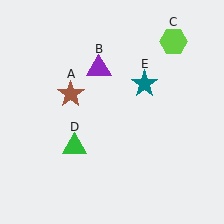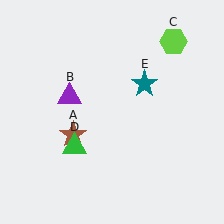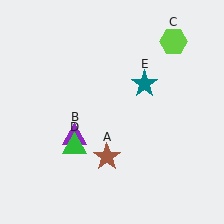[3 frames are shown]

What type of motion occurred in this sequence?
The brown star (object A), purple triangle (object B) rotated counterclockwise around the center of the scene.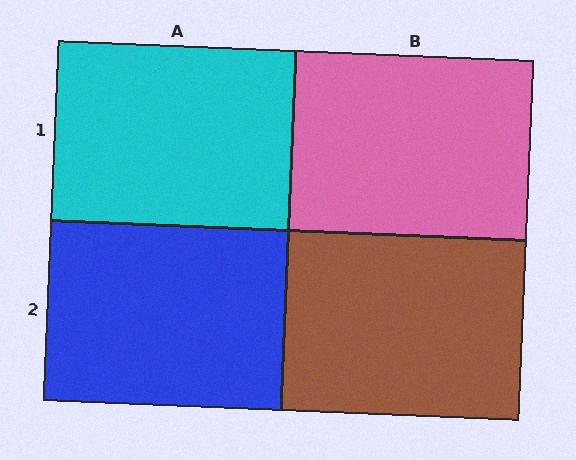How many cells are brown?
1 cell is brown.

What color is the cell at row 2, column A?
Blue.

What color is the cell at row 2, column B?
Brown.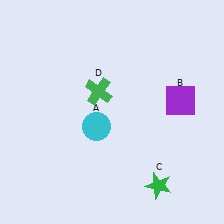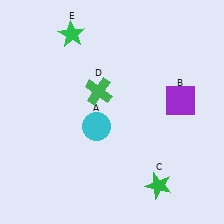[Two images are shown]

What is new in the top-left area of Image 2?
A green star (E) was added in the top-left area of Image 2.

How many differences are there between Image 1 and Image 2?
There is 1 difference between the two images.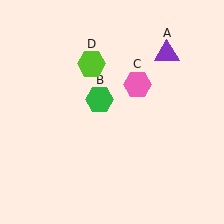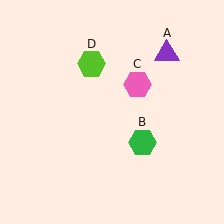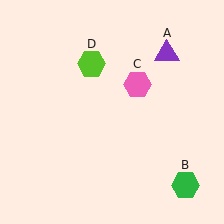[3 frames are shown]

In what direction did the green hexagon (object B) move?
The green hexagon (object B) moved down and to the right.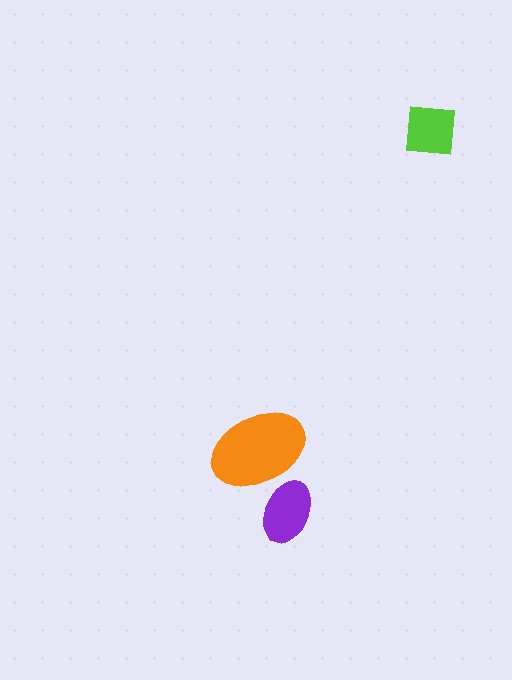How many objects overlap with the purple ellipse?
1 object overlaps with the purple ellipse.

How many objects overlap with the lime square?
0 objects overlap with the lime square.